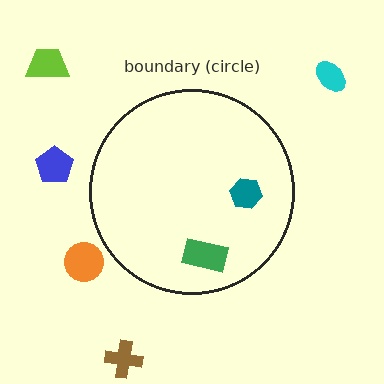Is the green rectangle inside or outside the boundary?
Inside.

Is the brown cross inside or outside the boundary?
Outside.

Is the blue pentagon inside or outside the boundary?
Outside.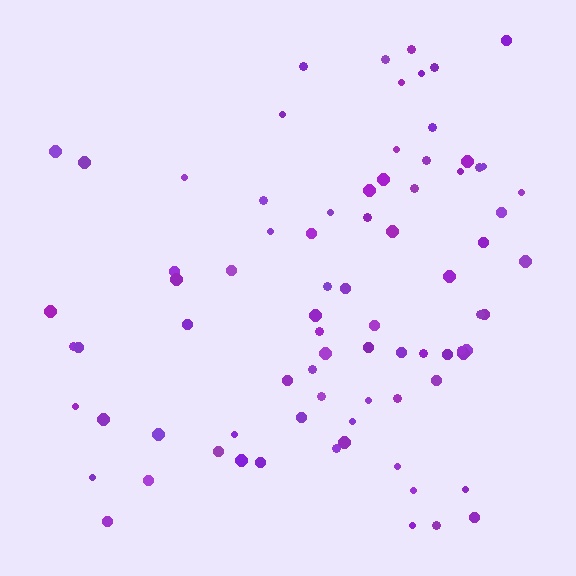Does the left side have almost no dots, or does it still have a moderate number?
Still a moderate number, just noticeably fewer than the right.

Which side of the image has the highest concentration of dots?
The right.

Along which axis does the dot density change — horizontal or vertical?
Horizontal.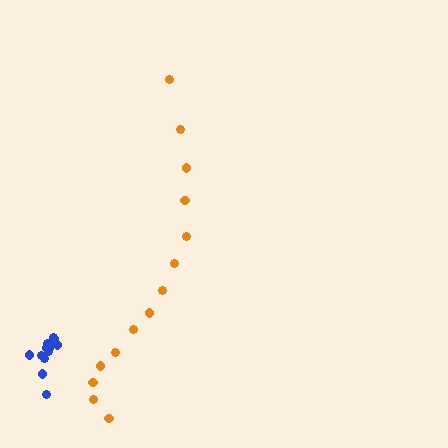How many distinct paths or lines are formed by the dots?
There are 2 distinct paths.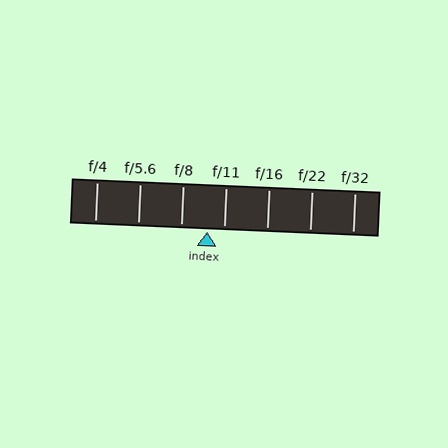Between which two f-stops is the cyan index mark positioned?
The index mark is between f/8 and f/11.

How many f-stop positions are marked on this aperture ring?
There are 7 f-stop positions marked.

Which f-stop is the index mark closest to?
The index mark is closest to f/11.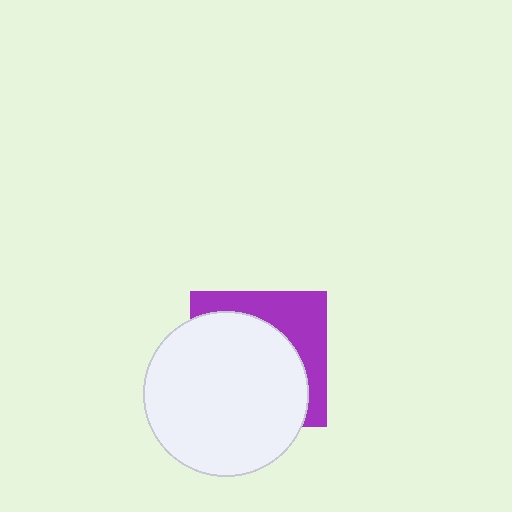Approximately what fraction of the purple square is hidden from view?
Roughly 65% of the purple square is hidden behind the white circle.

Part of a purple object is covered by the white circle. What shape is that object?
It is a square.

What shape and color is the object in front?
The object in front is a white circle.